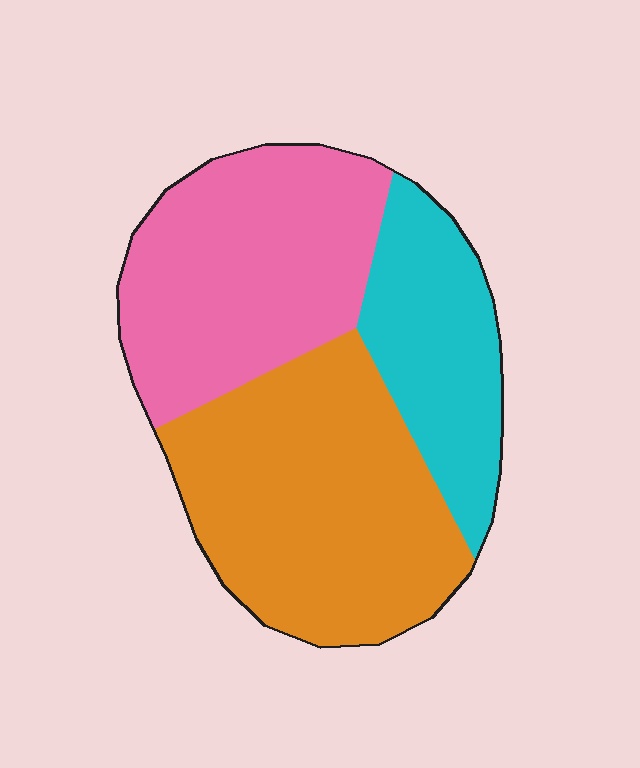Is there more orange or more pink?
Orange.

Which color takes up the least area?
Cyan, at roughly 20%.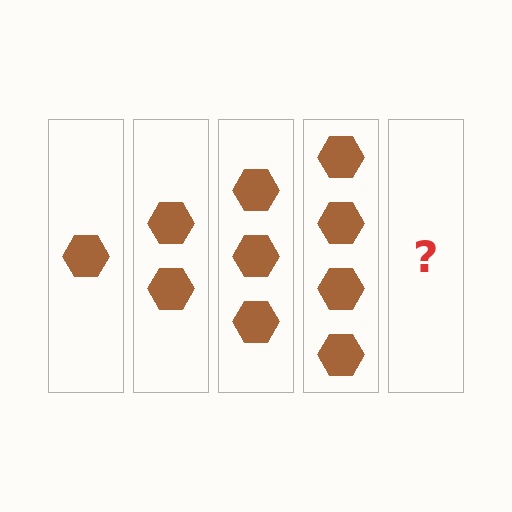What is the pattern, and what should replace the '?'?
The pattern is that each step adds one more hexagon. The '?' should be 5 hexagons.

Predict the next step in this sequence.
The next step is 5 hexagons.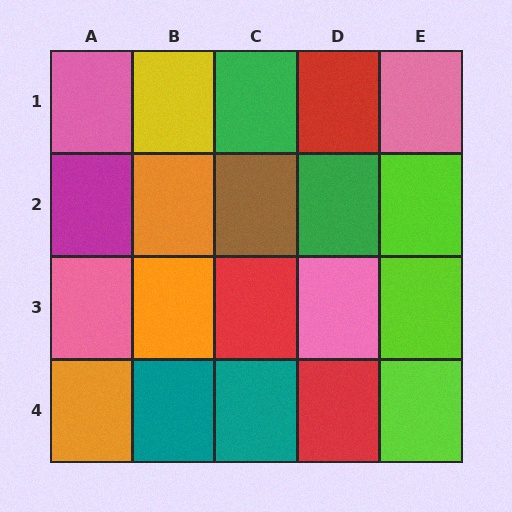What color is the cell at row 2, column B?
Orange.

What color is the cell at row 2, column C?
Brown.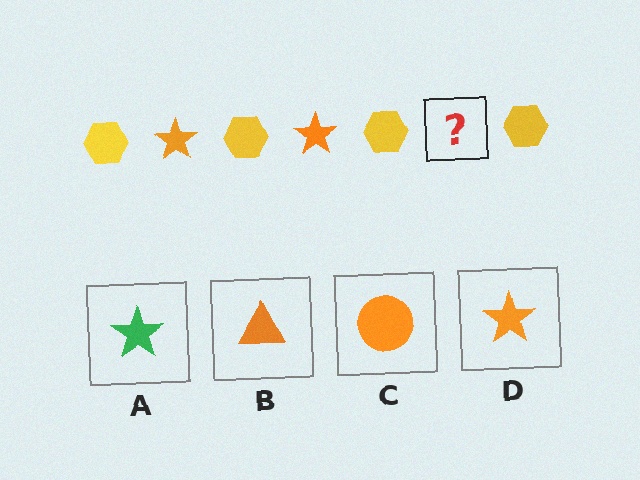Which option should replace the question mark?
Option D.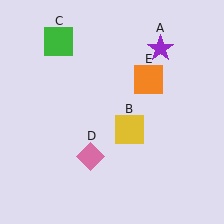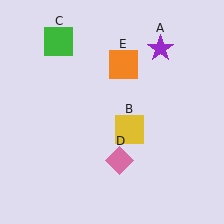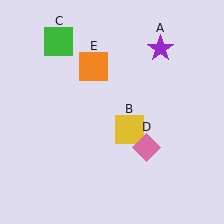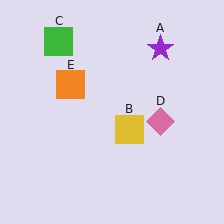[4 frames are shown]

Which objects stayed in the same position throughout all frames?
Purple star (object A) and yellow square (object B) and green square (object C) remained stationary.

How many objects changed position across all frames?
2 objects changed position: pink diamond (object D), orange square (object E).